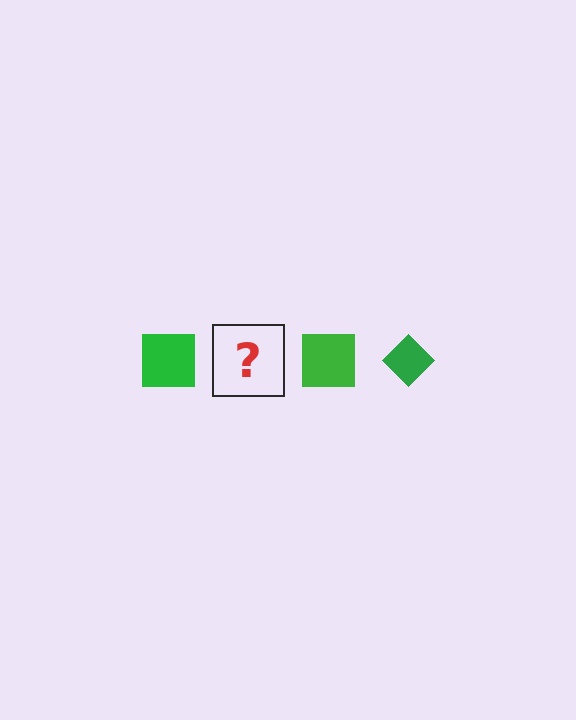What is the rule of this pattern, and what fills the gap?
The rule is that the pattern cycles through square, diamond shapes in green. The gap should be filled with a green diamond.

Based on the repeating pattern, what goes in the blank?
The blank should be a green diamond.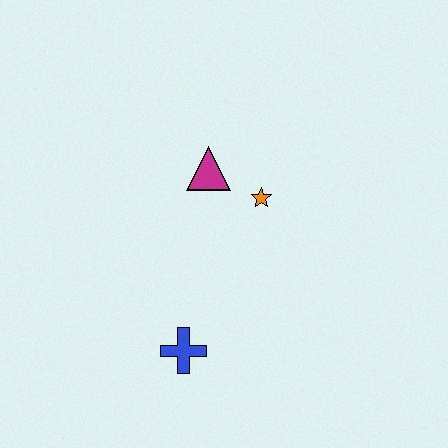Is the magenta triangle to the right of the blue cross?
Yes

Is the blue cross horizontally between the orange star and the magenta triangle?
No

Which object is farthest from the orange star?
The blue cross is farthest from the orange star.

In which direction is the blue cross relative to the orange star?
The blue cross is below the orange star.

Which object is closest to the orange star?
The magenta triangle is closest to the orange star.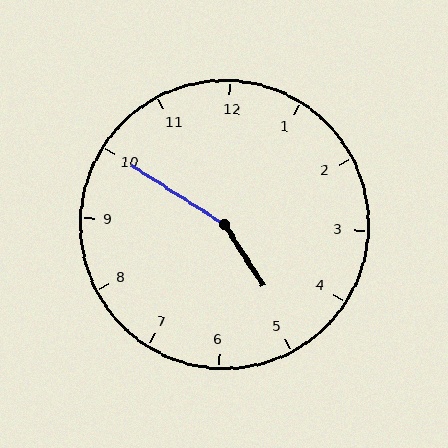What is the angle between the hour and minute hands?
Approximately 155 degrees.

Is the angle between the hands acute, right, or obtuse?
It is obtuse.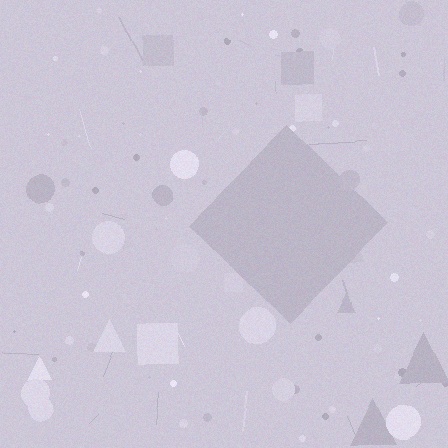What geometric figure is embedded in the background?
A diamond is embedded in the background.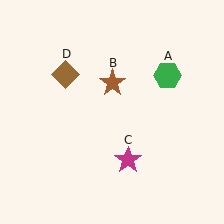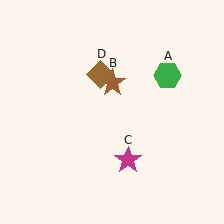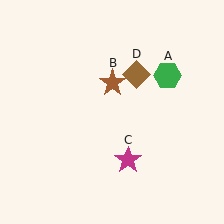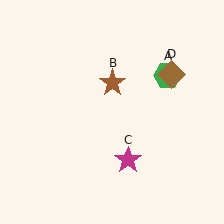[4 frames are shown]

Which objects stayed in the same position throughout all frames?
Green hexagon (object A) and brown star (object B) and magenta star (object C) remained stationary.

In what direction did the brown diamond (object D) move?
The brown diamond (object D) moved right.